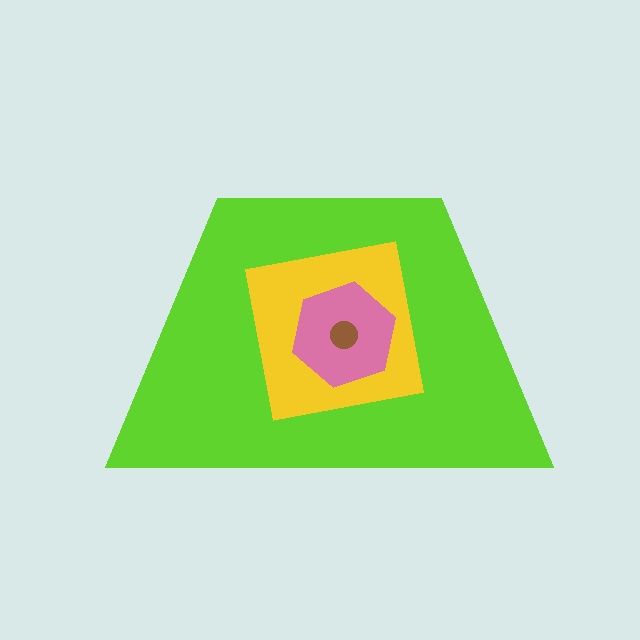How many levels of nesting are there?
4.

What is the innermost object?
The brown circle.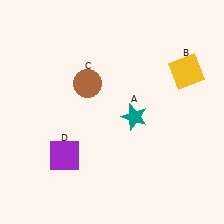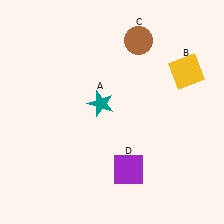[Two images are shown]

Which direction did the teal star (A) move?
The teal star (A) moved left.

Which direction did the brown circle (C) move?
The brown circle (C) moved right.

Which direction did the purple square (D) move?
The purple square (D) moved right.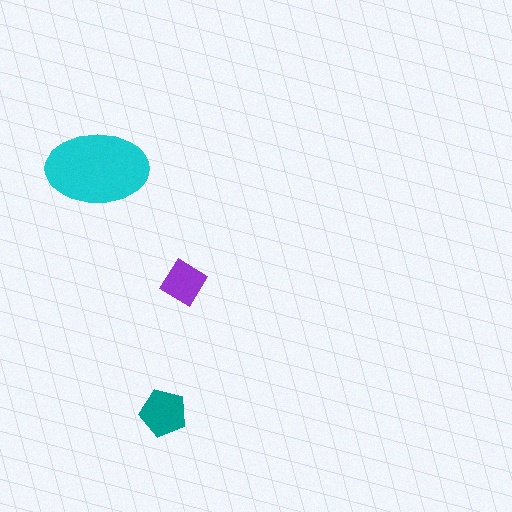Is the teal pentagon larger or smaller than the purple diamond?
Larger.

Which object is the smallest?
The purple diamond.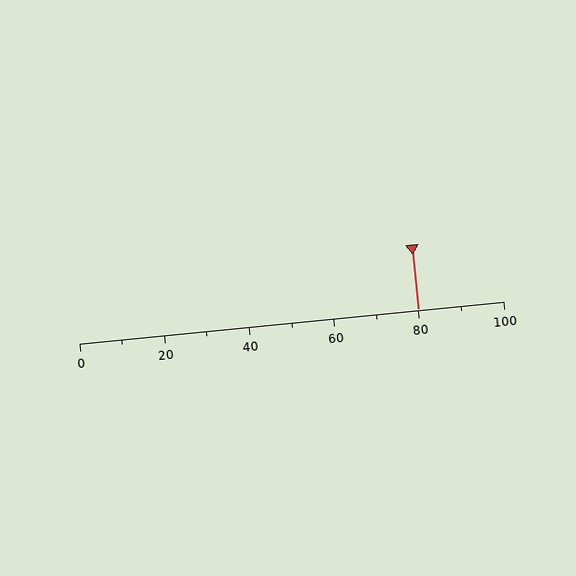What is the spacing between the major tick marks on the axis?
The major ticks are spaced 20 apart.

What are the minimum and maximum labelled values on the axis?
The axis runs from 0 to 100.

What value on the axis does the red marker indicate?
The marker indicates approximately 80.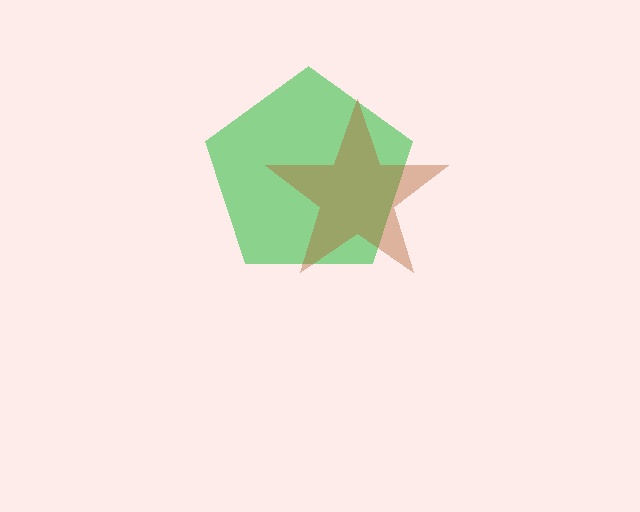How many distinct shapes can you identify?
There are 2 distinct shapes: a green pentagon, a brown star.